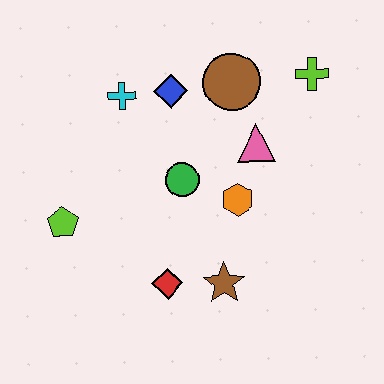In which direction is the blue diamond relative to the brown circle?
The blue diamond is to the left of the brown circle.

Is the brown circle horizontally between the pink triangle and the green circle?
Yes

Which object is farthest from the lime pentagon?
The lime cross is farthest from the lime pentagon.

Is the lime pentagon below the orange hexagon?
Yes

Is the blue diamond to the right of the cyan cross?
Yes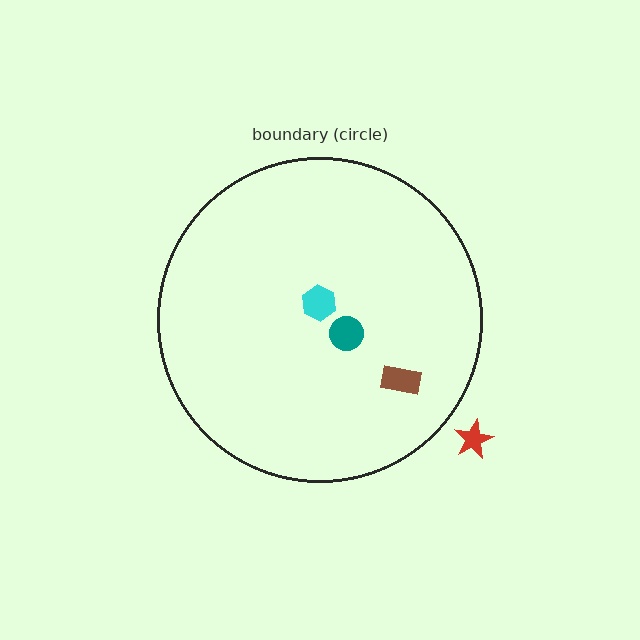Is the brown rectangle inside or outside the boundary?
Inside.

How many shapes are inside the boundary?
3 inside, 1 outside.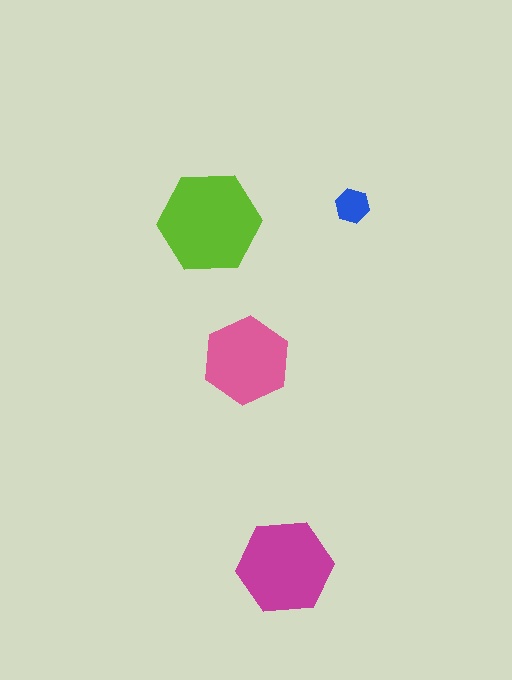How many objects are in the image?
There are 4 objects in the image.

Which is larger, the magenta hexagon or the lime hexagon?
The lime one.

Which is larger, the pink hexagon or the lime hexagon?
The lime one.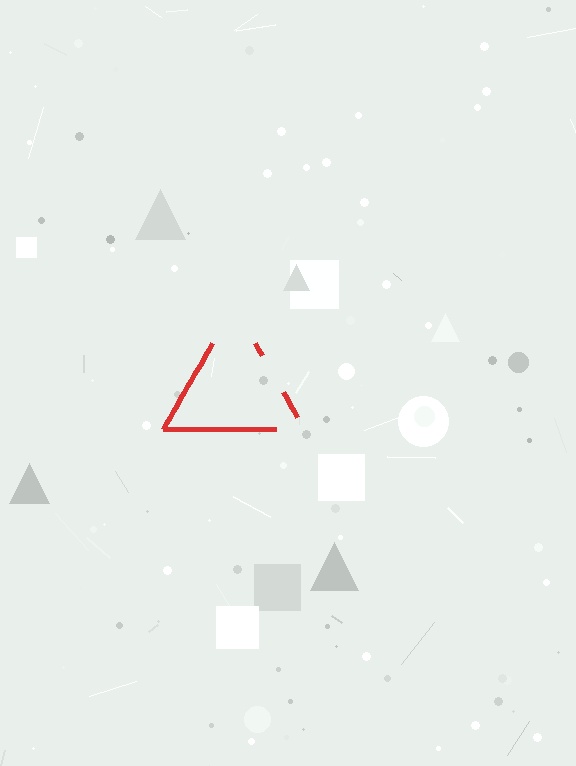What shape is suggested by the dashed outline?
The dashed outline suggests a triangle.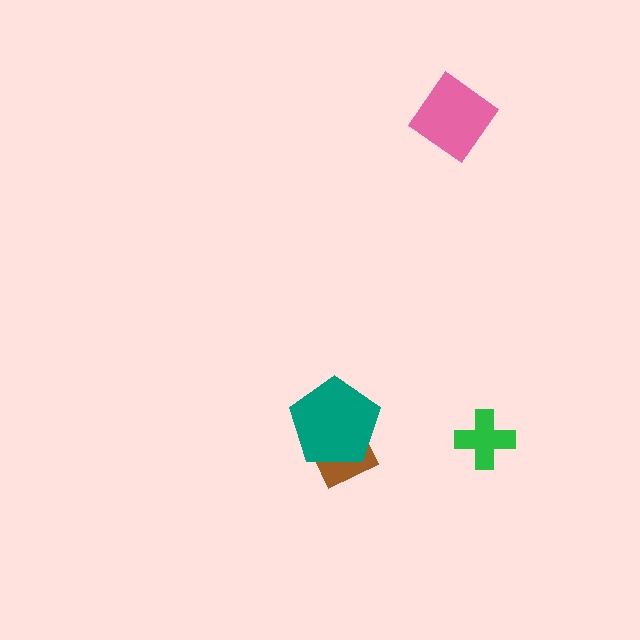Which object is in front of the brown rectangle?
The teal pentagon is in front of the brown rectangle.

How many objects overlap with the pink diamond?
0 objects overlap with the pink diamond.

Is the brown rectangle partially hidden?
Yes, it is partially covered by another shape.